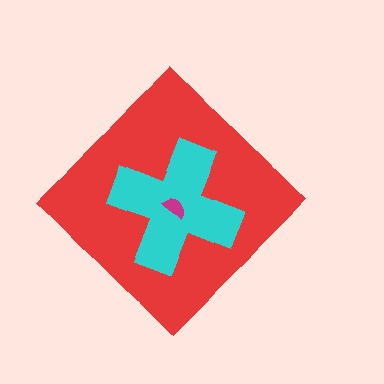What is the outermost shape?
The red diamond.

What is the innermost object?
The magenta semicircle.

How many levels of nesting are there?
3.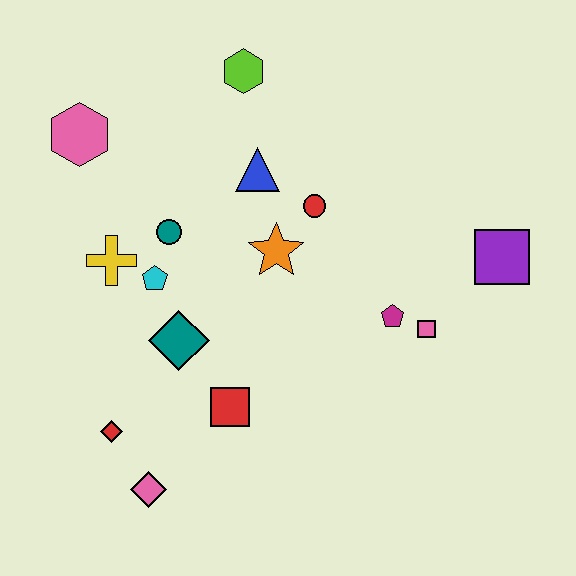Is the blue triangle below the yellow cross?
No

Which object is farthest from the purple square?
The pink hexagon is farthest from the purple square.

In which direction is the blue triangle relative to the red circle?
The blue triangle is to the left of the red circle.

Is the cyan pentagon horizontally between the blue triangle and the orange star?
No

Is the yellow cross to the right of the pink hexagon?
Yes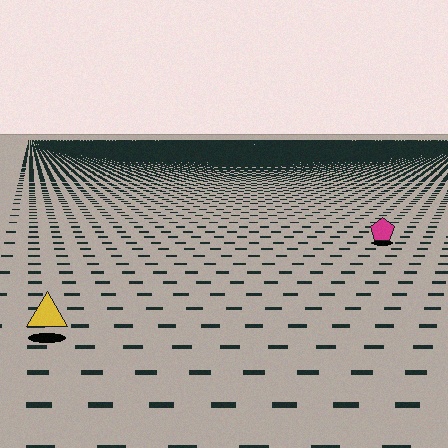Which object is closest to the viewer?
The yellow triangle is closest. The texture marks near it are larger and more spread out.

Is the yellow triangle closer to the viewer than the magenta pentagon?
Yes. The yellow triangle is closer — you can tell from the texture gradient: the ground texture is coarser near it.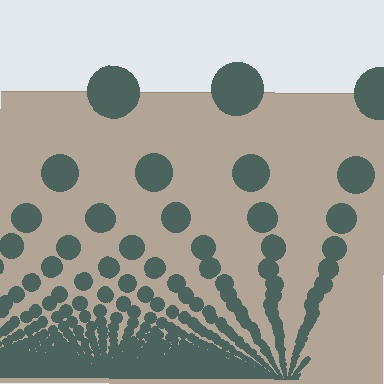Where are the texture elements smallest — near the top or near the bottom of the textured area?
Near the bottom.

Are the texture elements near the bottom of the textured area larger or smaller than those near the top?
Smaller. The gradient is inverted — elements near the bottom are smaller and denser.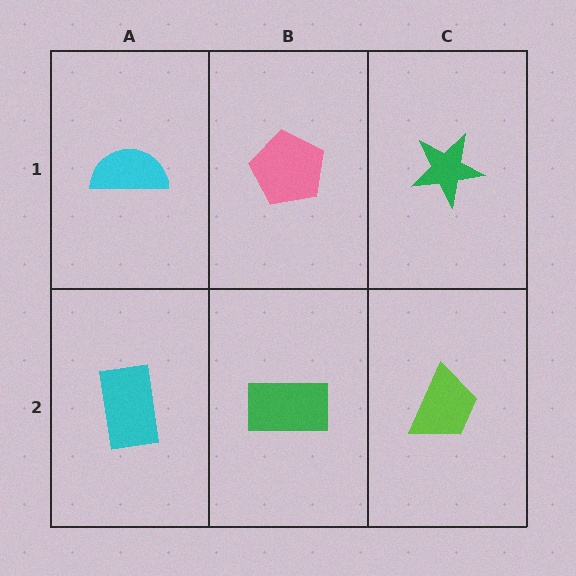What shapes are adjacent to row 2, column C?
A green star (row 1, column C), a green rectangle (row 2, column B).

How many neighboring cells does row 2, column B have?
3.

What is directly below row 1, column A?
A cyan rectangle.